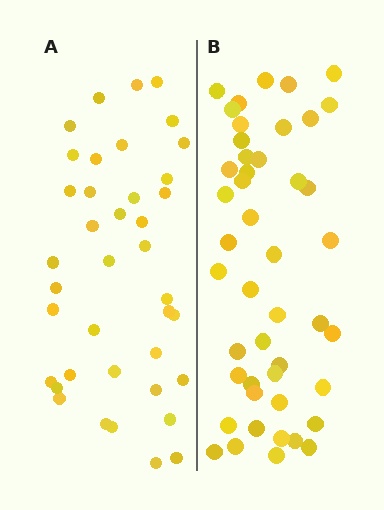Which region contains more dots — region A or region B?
Region B (the right region) has more dots.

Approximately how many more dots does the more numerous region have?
Region B has roughly 8 or so more dots than region A.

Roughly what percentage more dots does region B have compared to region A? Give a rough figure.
About 20% more.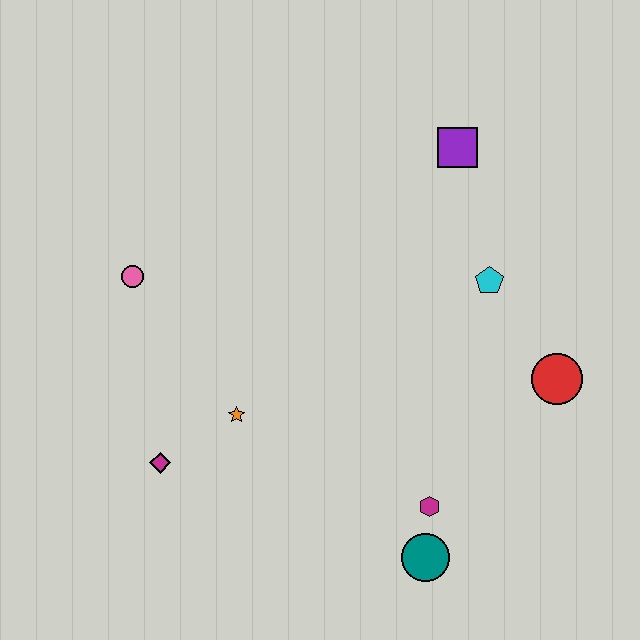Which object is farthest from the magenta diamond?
The purple square is farthest from the magenta diamond.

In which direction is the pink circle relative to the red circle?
The pink circle is to the left of the red circle.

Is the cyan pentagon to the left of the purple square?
No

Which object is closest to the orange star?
The magenta diamond is closest to the orange star.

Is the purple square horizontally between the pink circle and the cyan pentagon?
Yes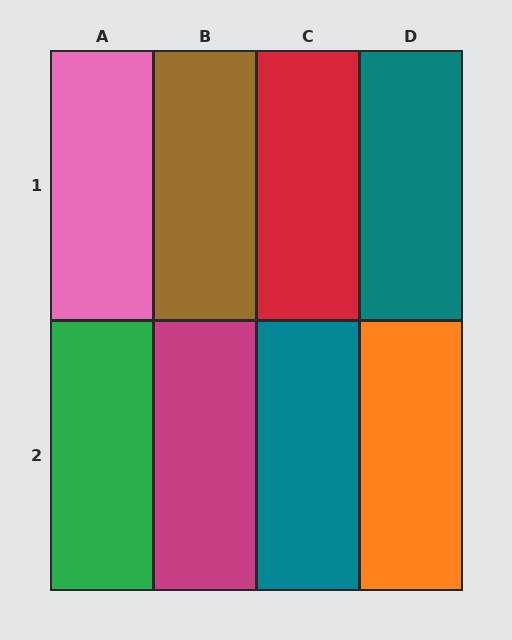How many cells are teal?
2 cells are teal.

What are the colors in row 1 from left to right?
Pink, brown, red, teal.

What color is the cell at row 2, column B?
Magenta.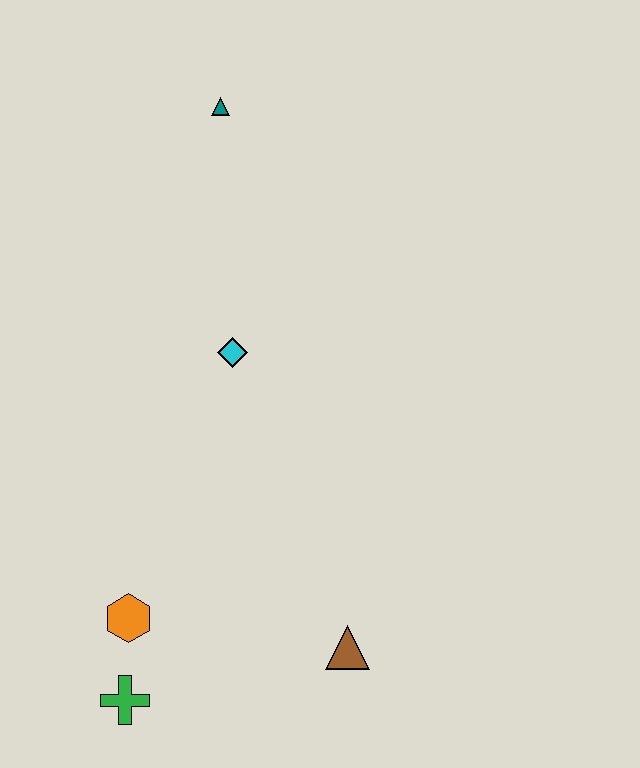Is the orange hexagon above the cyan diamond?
No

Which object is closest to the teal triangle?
The cyan diamond is closest to the teal triangle.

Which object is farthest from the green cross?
The teal triangle is farthest from the green cross.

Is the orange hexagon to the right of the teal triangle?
No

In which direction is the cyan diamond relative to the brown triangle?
The cyan diamond is above the brown triangle.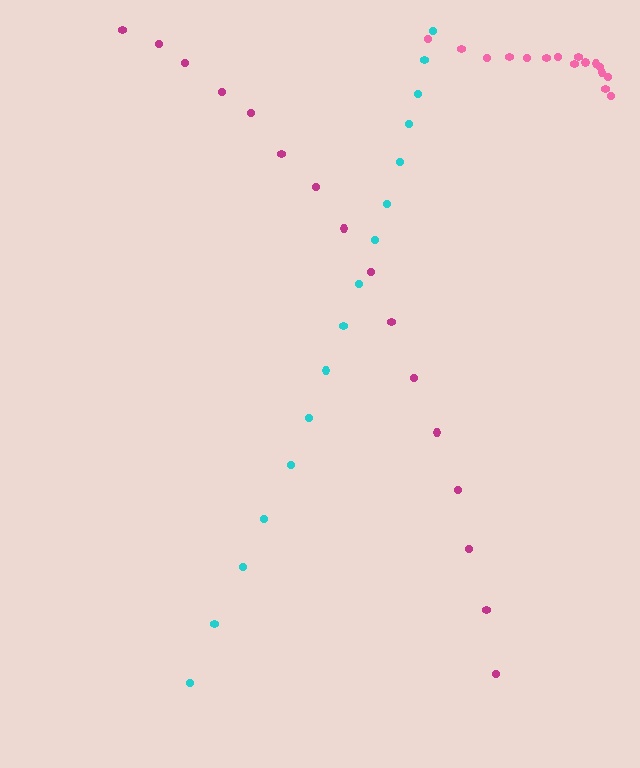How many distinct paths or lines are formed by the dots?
There are 3 distinct paths.